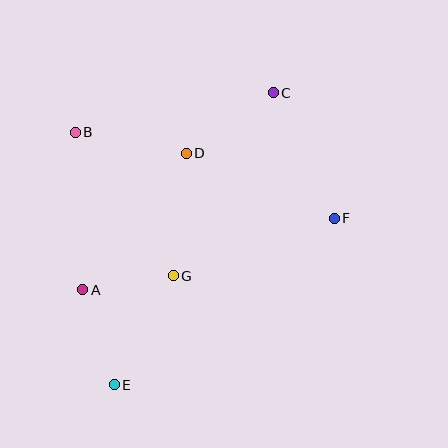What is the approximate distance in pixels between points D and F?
The distance between D and F is approximately 162 pixels.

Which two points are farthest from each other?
Points C and E are farthest from each other.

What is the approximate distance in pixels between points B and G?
The distance between B and G is approximately 174 pixels.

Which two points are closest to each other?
Points A and G are closest to each other.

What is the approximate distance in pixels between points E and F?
The distance between E and F is approximately 276 pixels.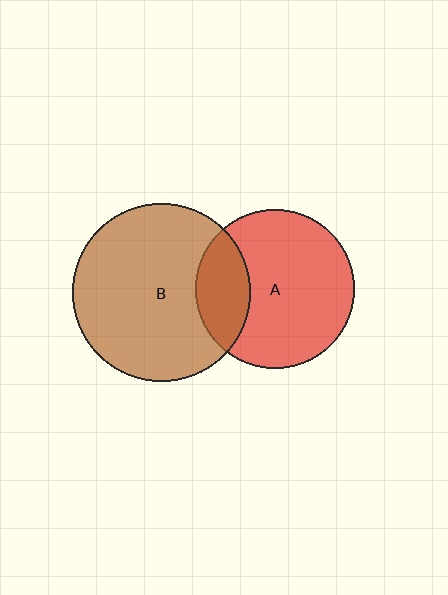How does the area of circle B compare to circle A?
Approximately 1.3 times.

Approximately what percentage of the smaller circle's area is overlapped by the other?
Approximately 25%.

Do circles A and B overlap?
Yes.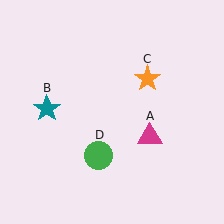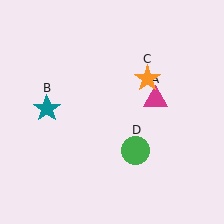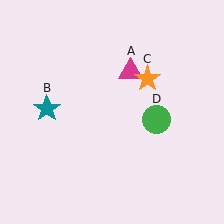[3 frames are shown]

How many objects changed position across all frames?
2 objects changed position: magenta triangle (object A), green circle (object D).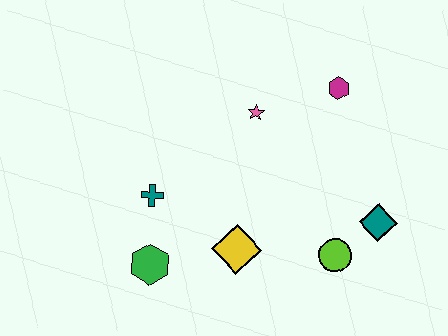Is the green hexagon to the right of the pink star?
No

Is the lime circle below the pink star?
Yes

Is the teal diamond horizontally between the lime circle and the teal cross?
No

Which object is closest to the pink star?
The magenta hexagon is closest to the pink star.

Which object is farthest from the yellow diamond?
The magenta hexagon is farthest from the yellow diamond.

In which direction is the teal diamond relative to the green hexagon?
The teal diamond is to the right of the green hexagon.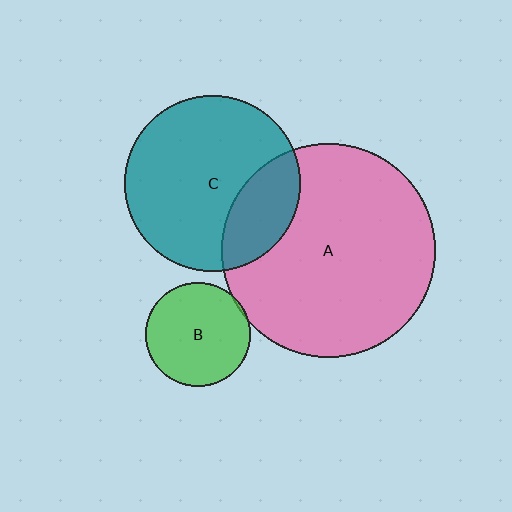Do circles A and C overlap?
Yes.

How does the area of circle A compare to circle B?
Approximately 4.2 times.